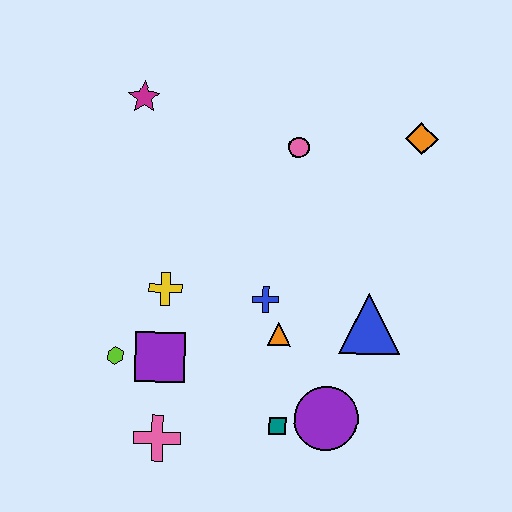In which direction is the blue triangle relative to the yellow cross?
The blue triangle is to the right of the yellow cross.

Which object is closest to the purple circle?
The teal square is closest to the purple circle.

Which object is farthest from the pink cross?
The orange diamond is farthest from the pink cross.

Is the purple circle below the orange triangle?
Yes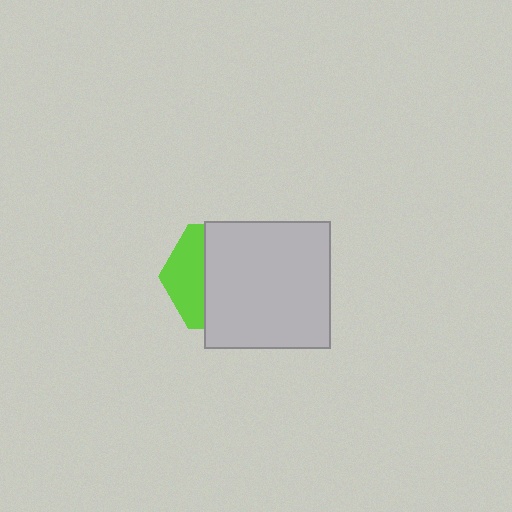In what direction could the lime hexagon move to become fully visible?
The lime hexagon could move left. That would shift it out from behind the light gray square entirely.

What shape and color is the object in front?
The object in front is a light gray square.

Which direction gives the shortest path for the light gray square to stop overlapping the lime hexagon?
Moving right gives the shortest separation.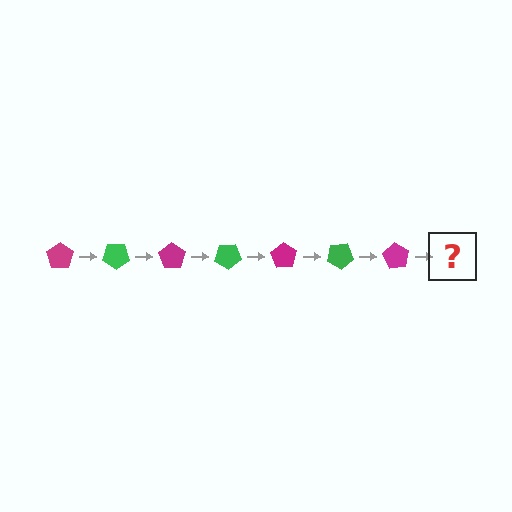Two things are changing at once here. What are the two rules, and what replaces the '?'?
The two rules are that it rotates 35 degrees each step and the color cycles through magenta and green. The '?' should be a green pentagon, rotated 245 degrees from the start.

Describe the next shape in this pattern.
It should be a green pentagon, rotated 245 degrees from the start.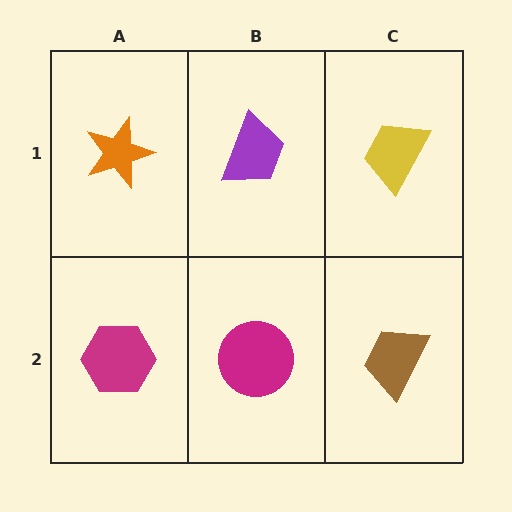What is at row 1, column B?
A purple trapezoid.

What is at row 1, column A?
An orange star.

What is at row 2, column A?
A magenta hexagon.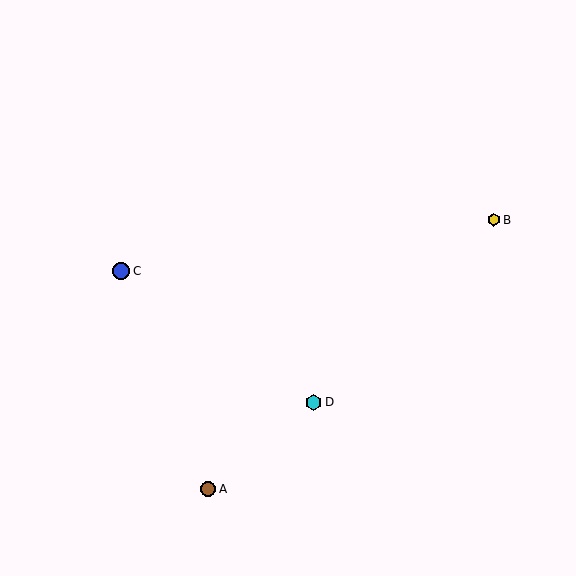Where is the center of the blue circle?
The center of the blue circle is at (121, 271).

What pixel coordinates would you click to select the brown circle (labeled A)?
Click at (208, 489) to select the brown circle A.